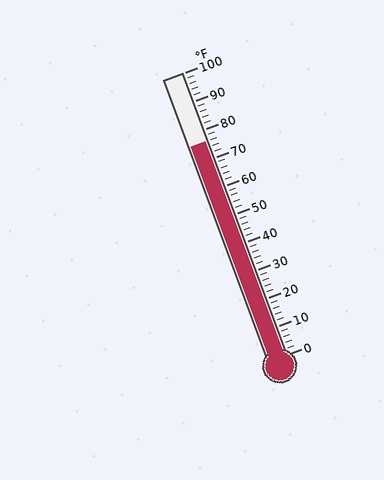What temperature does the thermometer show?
The thermometer shows approximately 76°F.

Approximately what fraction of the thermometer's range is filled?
The thermometer is filled to approximately 75% of its range.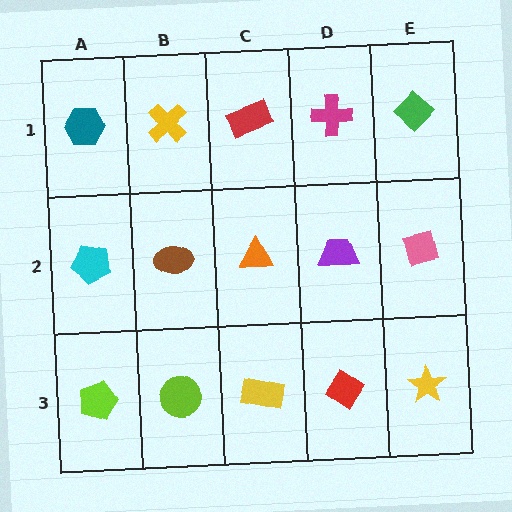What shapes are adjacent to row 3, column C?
An orange triangle (row 2, column C), a lime circle (row 3, column B), a red diamond (row 3, column D).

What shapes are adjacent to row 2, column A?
A teal hexagon (row 1, column A), a lime pentagon (row 3, column A), a brown ellipse (row 2, column B).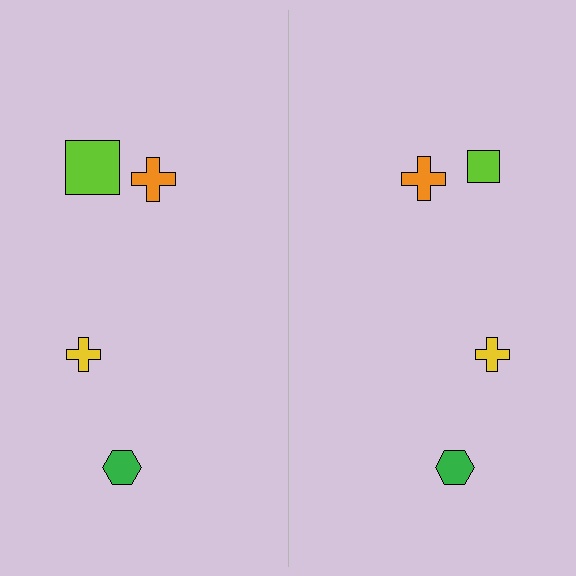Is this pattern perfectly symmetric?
No, the pattern is not perfectly symmetric. The lime square on the right side has a different size than its mirror counterpart.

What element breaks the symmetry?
The lime square on the right side has a different size than its mirror counterpart.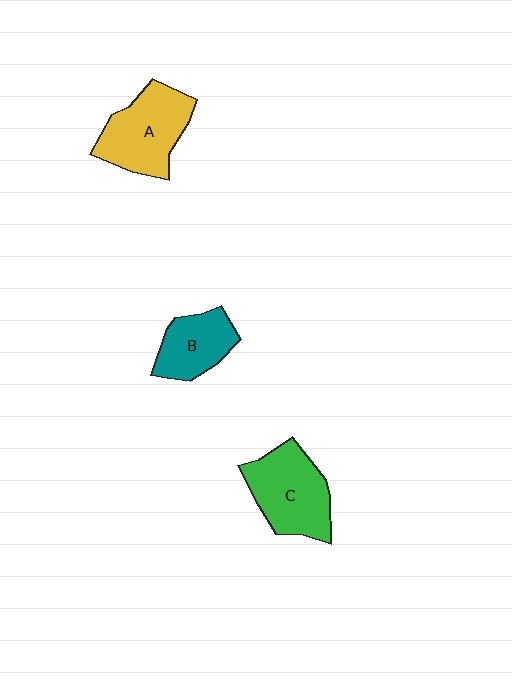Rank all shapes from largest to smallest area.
From largest to smallest: C (green), A (yellow), B (teal).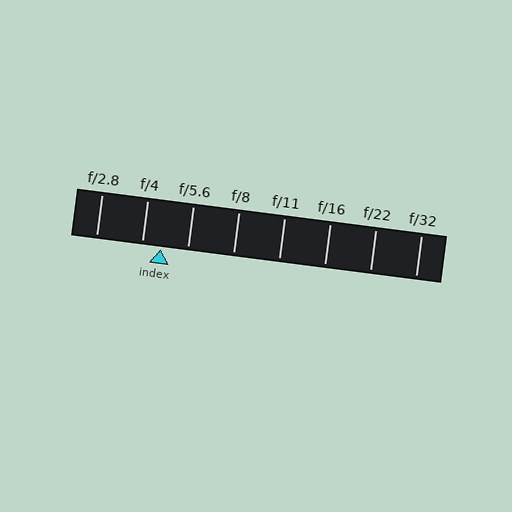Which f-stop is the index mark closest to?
The index mark is closest to f/4.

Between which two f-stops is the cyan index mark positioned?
The index mark is between f/4 and f/5.6.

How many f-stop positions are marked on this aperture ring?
There are 8 f-stop positions marked.